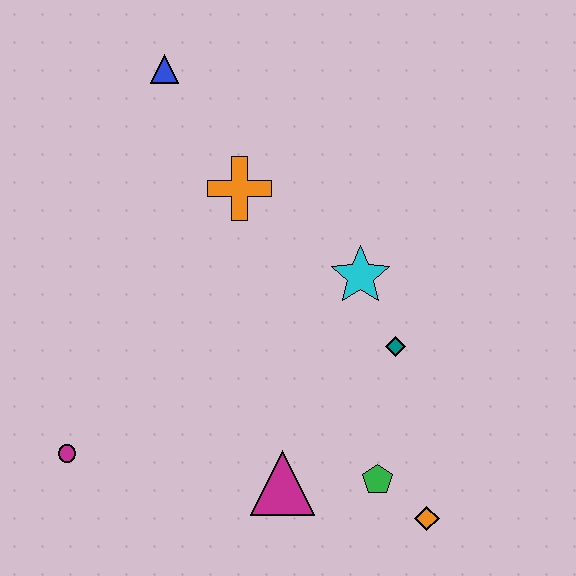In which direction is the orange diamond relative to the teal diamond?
The orange diamond is below the teal diamond.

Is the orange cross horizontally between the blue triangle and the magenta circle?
No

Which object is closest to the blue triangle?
The orange cross is closest to the blue triangle.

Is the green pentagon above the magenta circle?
No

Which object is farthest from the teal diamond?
The blue triangle is farthest from the teal diamond.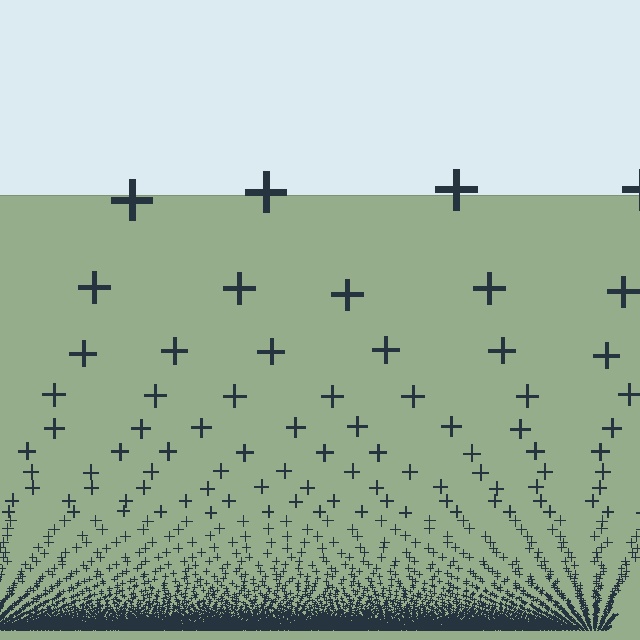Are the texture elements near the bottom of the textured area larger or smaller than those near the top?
Smaller. The gradient is inverted — elements near the bottom are smaller and denser.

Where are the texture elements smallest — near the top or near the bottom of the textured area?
Near the bottom.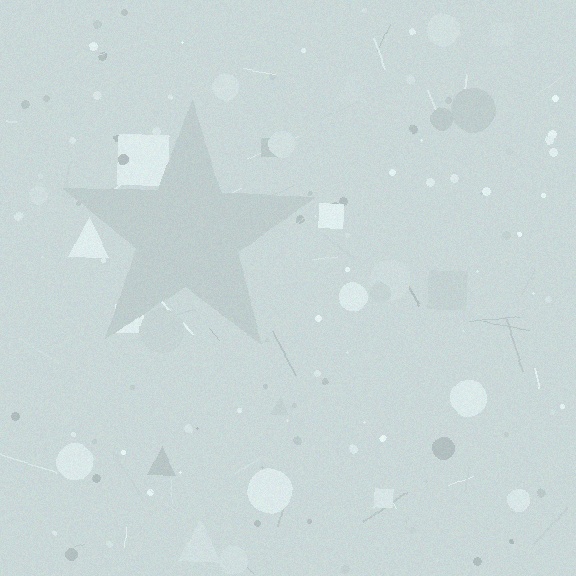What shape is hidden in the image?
A star is hidden in the image.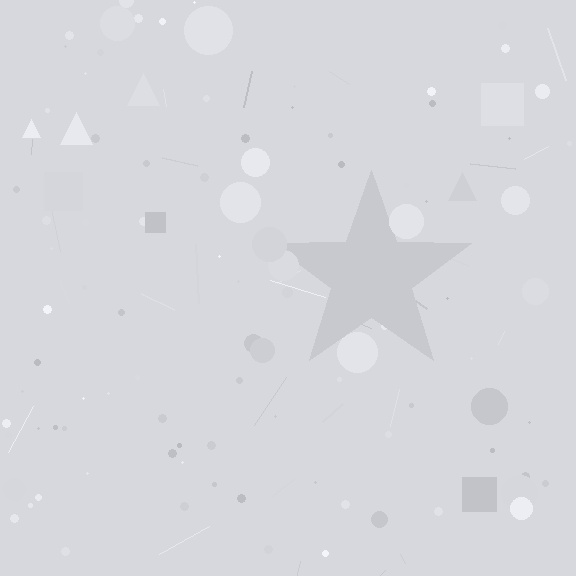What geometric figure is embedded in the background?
A star is embedded in the background.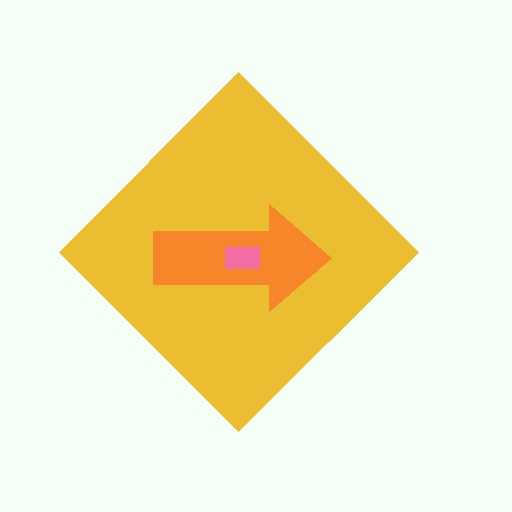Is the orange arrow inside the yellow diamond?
Yes.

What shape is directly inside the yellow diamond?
The orange arrow.